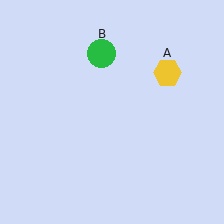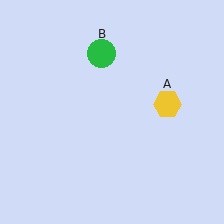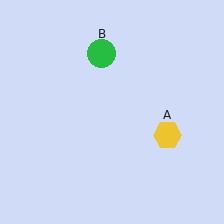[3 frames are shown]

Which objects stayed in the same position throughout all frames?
Green circle (object B) remained stationary.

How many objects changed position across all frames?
1 object changed position: yellow hexagon (object A).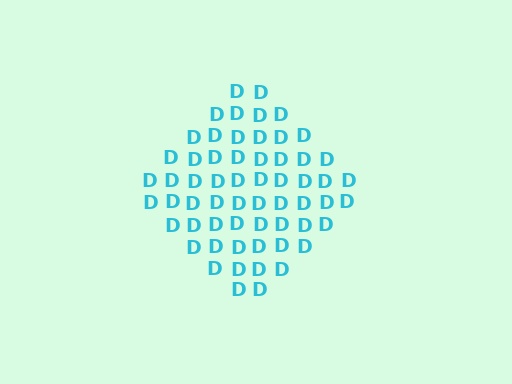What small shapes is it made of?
It is made of small letter D's.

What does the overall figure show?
The overall figure shows a diamond.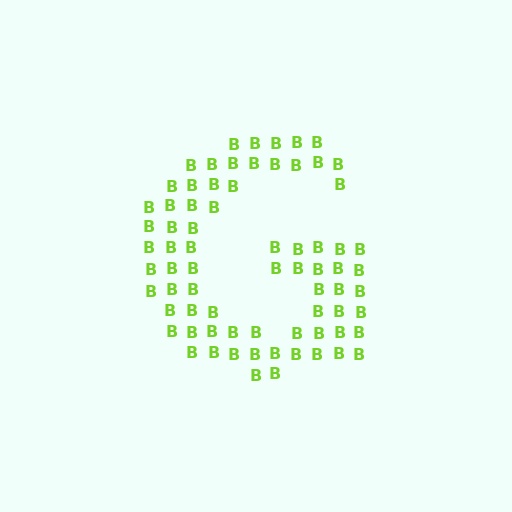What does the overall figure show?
The overall figure shows the letter G.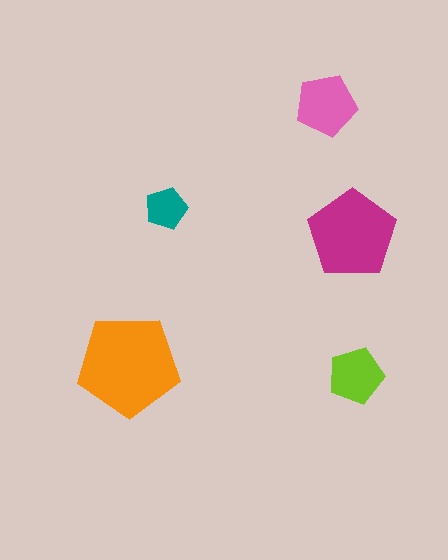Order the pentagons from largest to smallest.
the orange one, the magenta one, the pink one, the lime one, the teal one.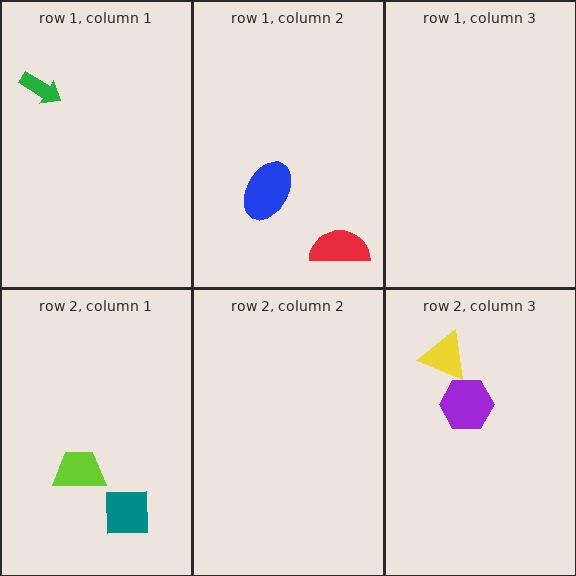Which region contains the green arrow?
The row 1, column 1 region.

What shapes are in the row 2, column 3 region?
The purple hexagon, the yellow triangle.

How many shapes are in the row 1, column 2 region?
2.